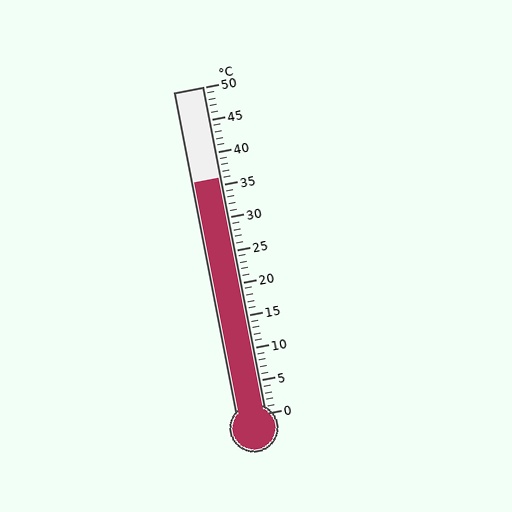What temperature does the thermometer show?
The thermometer shows approximately 36°C.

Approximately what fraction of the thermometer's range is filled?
The thermometer is filled to approximately 70% of its range.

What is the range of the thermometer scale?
The thermometer scale ranges from 0°C to 50°C.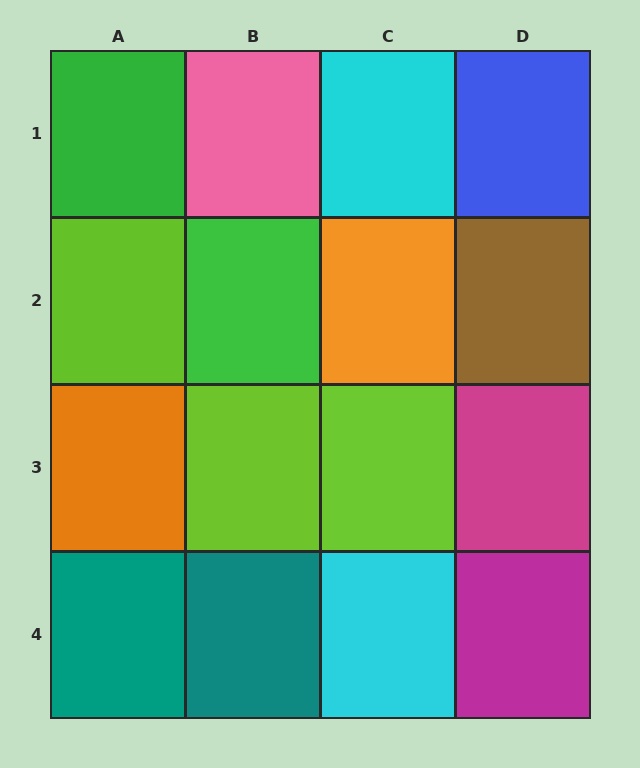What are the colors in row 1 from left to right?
Green, pink, cyan, blue.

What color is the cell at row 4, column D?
Magenta.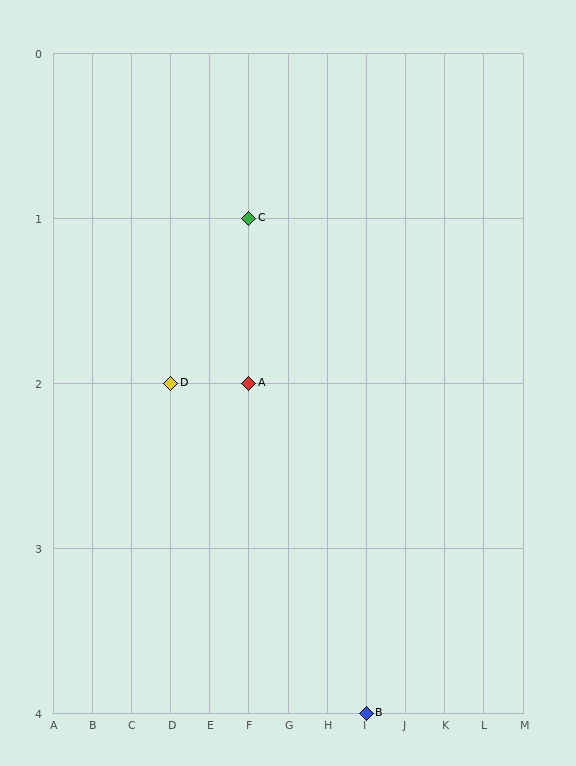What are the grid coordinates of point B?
Point B is at grid coordinates (I, 4).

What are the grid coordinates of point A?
Point A is at grid coordinates (F, 2).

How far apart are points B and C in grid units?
Points B and C are 3 columns and 3 rows apart (about 4.2 grid units diagonally).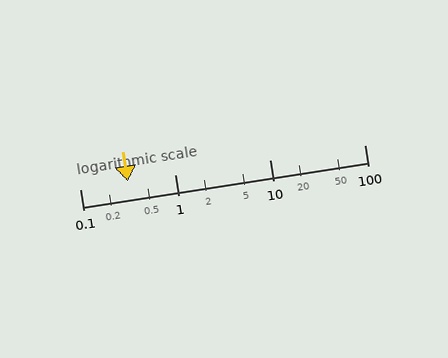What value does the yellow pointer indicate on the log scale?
The pointer indicates approximately 0.32.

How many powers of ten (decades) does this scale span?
The scale spans 3 decades, from 0.1 to 100.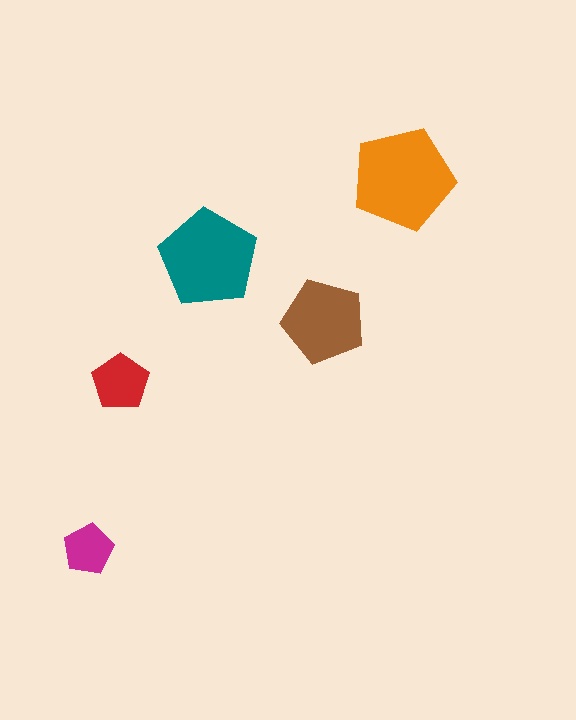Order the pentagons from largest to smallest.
the orange one, the teal one, the brown one, the red one, the magenta one.